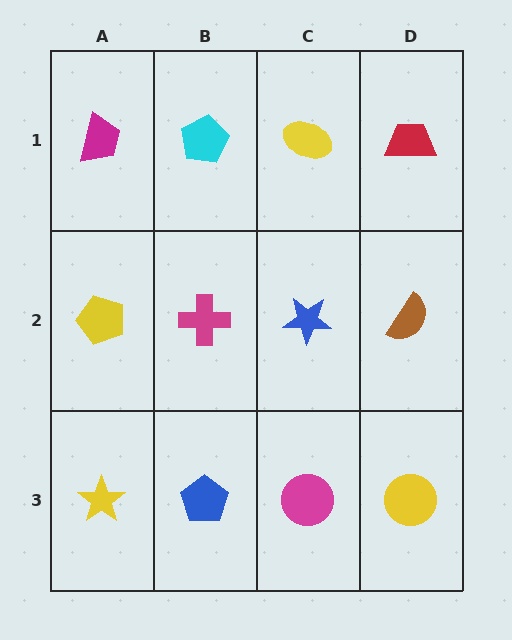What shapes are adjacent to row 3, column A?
A yellow pentagon (row 2, column A), a blue pentagon (row 3, column B).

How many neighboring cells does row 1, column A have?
2.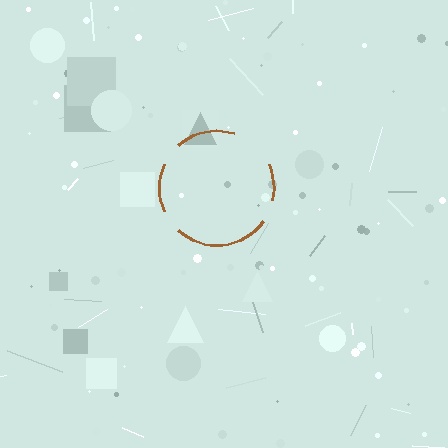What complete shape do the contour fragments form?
The contour fragments form a circle.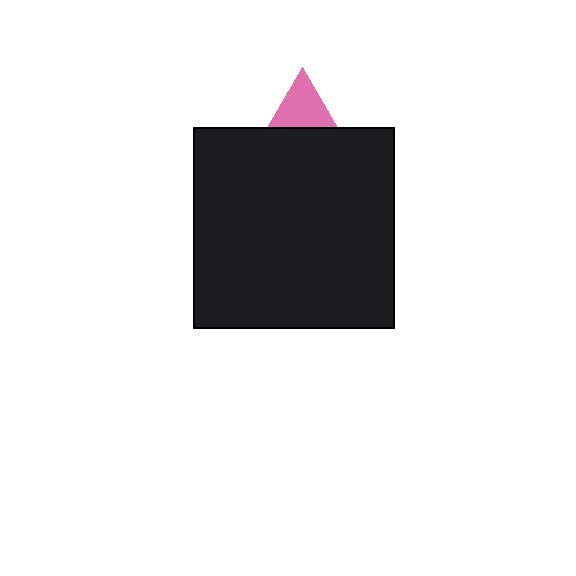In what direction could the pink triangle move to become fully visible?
The pink triangle could move up. That would shift it out from behind the black square entirely.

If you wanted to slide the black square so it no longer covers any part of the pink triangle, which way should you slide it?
Slide it down — that is the most direct way to separate the two shapes.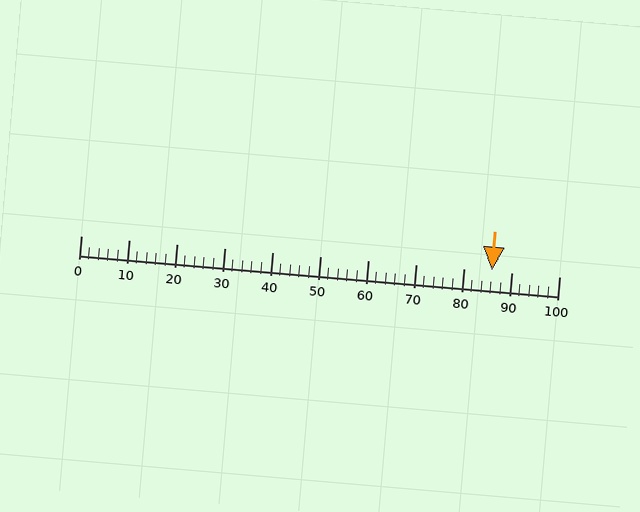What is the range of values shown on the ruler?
The ruler shows values from 0 to 100.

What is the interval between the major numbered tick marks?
The major tick marks are spaced 10 units apart.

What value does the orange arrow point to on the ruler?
The orange arrow points to approximately 86.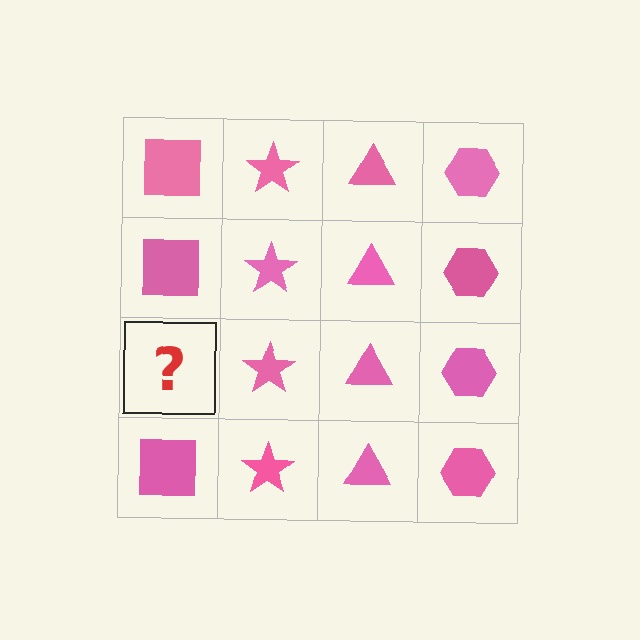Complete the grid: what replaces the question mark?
The question mark should be replaced with a pink square.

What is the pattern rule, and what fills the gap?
The rule is that each column has a consistent shape. The gap should be filled with a pink square.